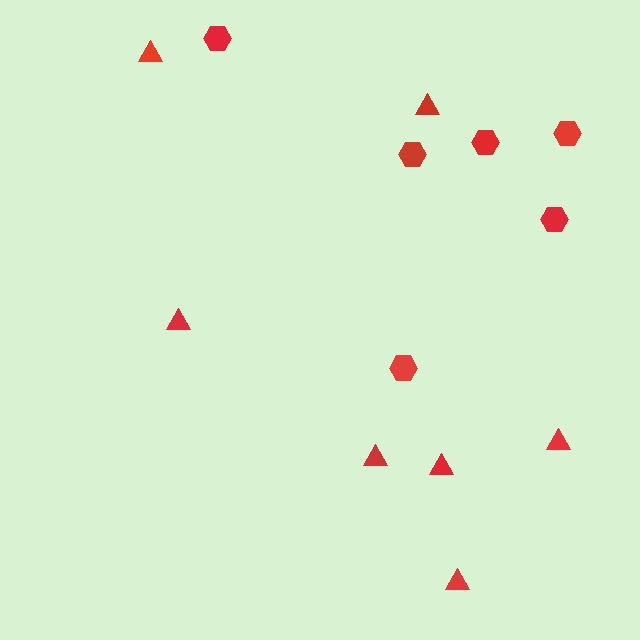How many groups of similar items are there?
There are 2 groups: one group of hexagons (6) and one group of triangles (7).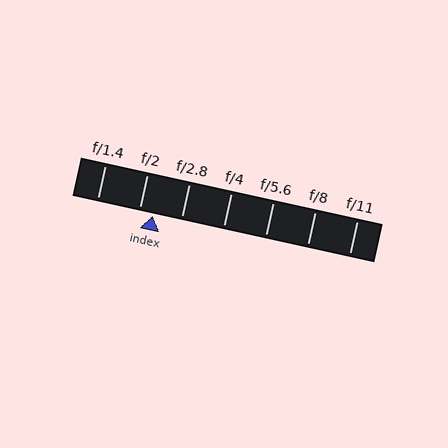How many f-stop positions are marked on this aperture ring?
There are 7 f-stop positions marked.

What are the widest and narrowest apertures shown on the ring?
The widest aperture shown is f/1.4 and the narrowest is f/11.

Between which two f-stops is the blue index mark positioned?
The index mark is between f/2 and f/2.8.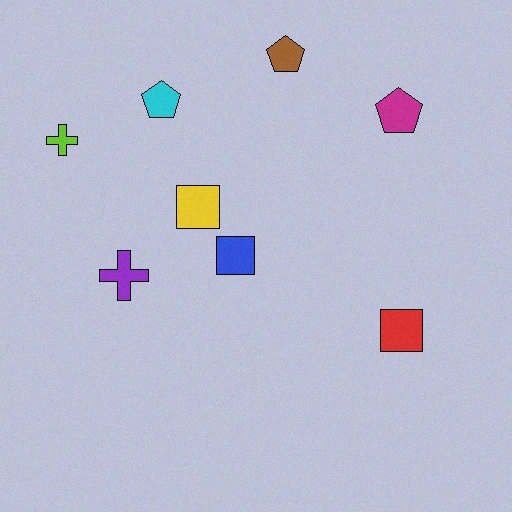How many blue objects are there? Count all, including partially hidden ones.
There is 1 blue object.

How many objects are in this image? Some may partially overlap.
There are 8 objects.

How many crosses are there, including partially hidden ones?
There are 2 crosses.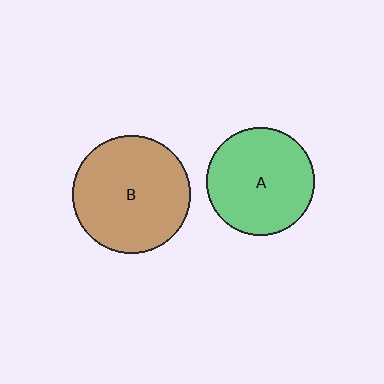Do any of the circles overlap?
No, none of the circles overlap.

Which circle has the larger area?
Circle B (brown).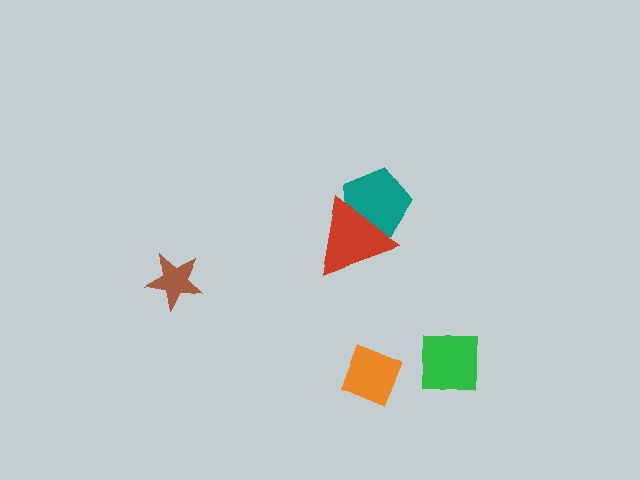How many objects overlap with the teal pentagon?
1 object overlaps with the teal pentagon.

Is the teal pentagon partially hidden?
Yes, it is partially covered by another shape.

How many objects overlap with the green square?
0 objects overlap with the green square.